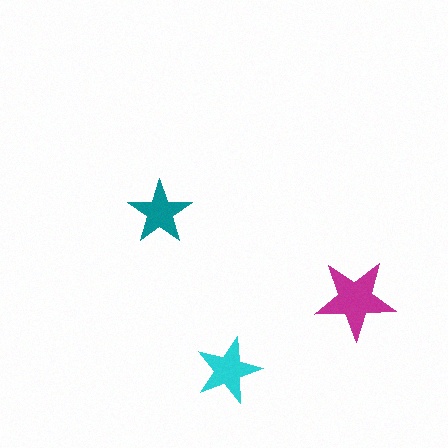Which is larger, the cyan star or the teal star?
The cyan one.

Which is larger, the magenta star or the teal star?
The magenta one.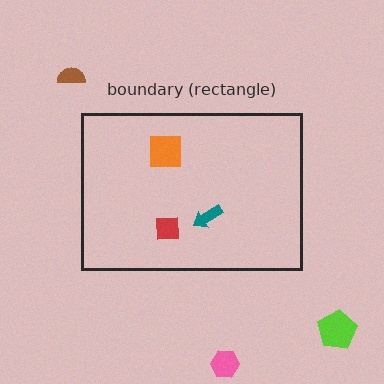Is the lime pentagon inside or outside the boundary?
Outside.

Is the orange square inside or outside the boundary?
Inside.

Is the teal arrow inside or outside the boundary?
Inside.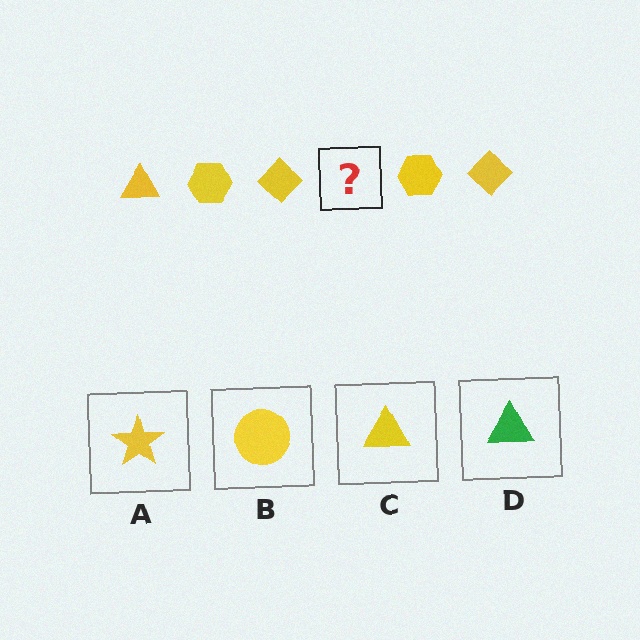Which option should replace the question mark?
Option C.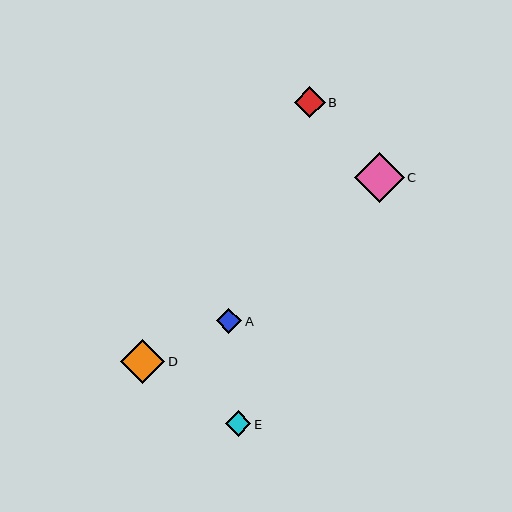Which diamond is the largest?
Diamond C is the largest with a size of approximately 50 pixels.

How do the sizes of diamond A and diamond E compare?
Diamond A and diamond E are approximately the same size.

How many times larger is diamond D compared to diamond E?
Diamond D is approximately 1.7 times the size of diamond E.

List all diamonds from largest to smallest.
From largest to smallest: C, D, B, A, E.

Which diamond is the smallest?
Diamond E is the smallest with a size of approximately 25 pixels.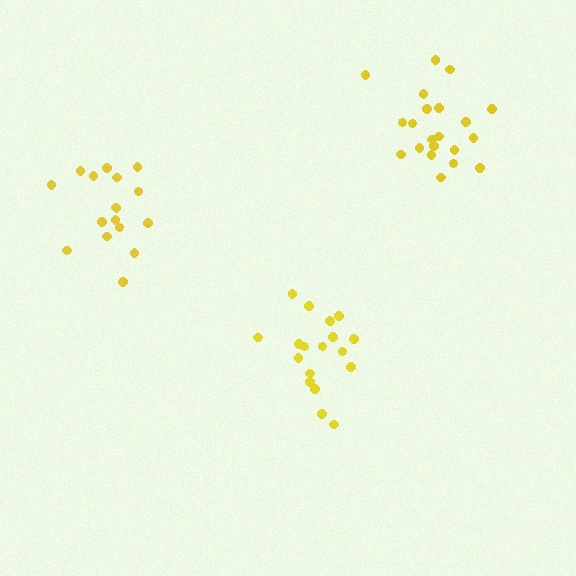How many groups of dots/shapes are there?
There are 3 groups.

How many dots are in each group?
Group 1: 18 dots, Group 2: 17 dots, Group 3: 21 dots (56 total).